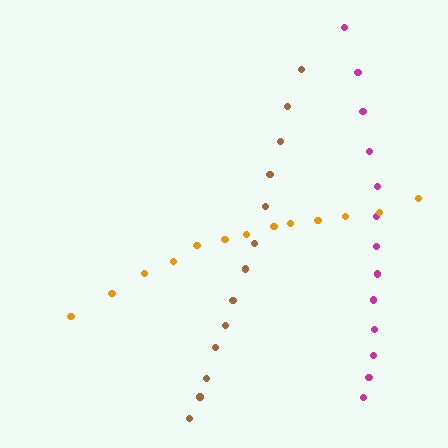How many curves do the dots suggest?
There are 3 distinct paths.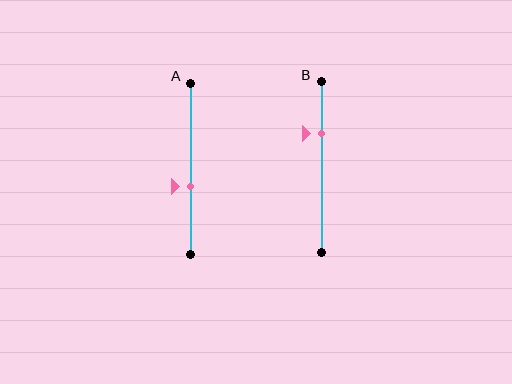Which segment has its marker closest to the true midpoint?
Segment A has its marker closest to the true midpoint.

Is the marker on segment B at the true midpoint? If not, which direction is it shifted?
No, the marker on segment B is shifted upward by about 20% of the segment length.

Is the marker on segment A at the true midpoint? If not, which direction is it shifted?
No, the marker on segment A is shifted downward by about 11% of the segment length.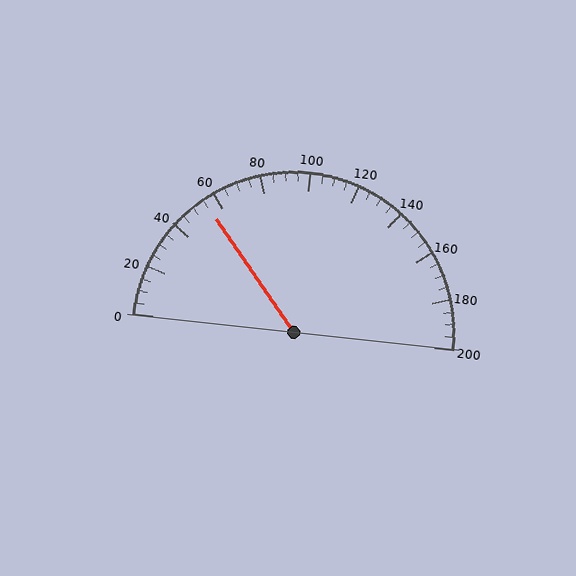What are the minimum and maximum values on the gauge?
The gauge ranges from 0 to 200.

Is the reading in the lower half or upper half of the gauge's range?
The reading is in the lower half of the range (0 to 200).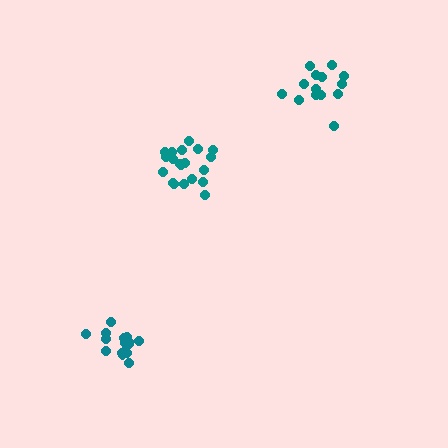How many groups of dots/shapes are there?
There are 3 groups.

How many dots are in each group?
Group 1: 20 dots, Group 2: 16 dots, Group 3: 14 dots (50 total).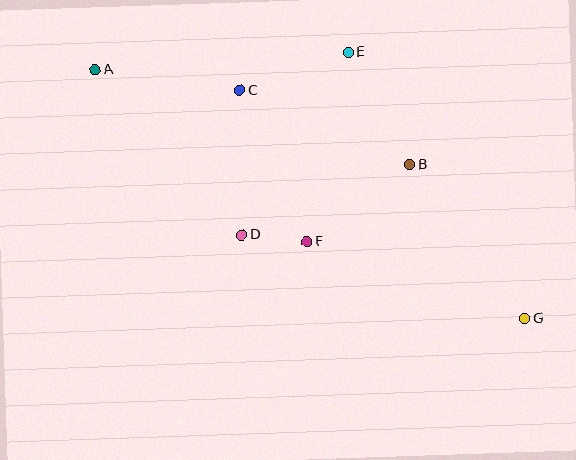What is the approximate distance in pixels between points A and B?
The distance between A and B is approximately 328 pixels.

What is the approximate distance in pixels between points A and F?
The distance between A and F is approximately 273 pixels.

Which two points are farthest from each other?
Points A and G are farthest from each other.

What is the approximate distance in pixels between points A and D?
The distance between A and D is approximately 221 pixels.